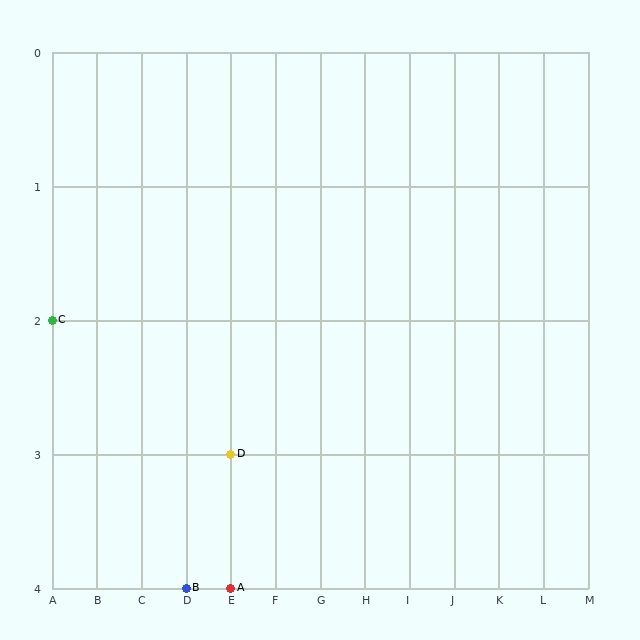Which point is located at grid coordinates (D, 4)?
Point B is at (D, 4).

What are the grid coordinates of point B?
Point B is at grid coordinates (D, 4).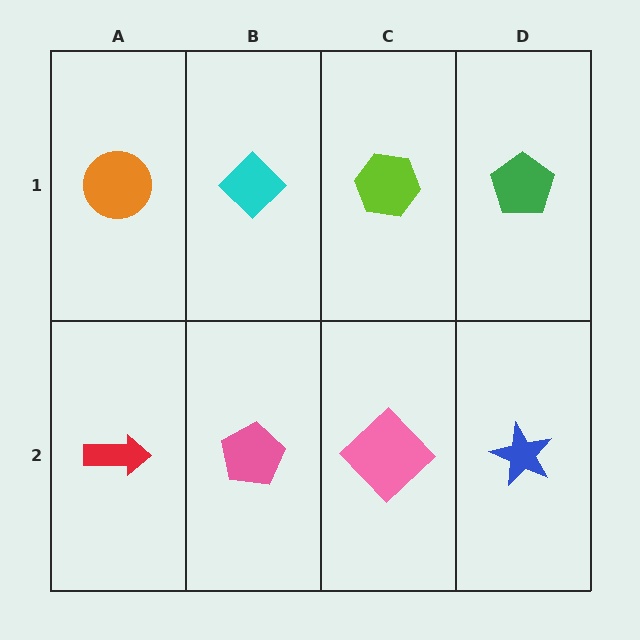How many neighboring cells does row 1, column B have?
3.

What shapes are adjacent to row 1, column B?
A pink pentagon (row 2, column B), an orange circle (row 1, column A), a lime hexagon (row 1, column C).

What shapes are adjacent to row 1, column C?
A pink diamond (row 2, column C), a cyan diamond (row 1, column B), a green pentagon (row 1, column D).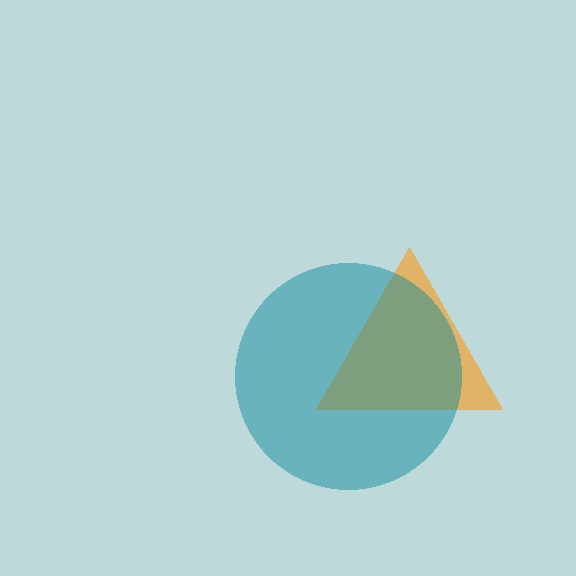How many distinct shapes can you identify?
There are 2 distinct shapes: an orange triangle, a teal circle.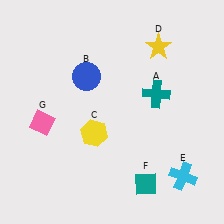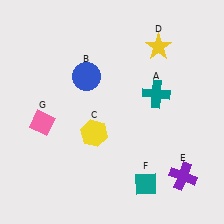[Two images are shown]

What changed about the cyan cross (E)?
In Image 1, E is cyan. In Image 2, it changed to purple.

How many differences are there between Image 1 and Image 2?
There is 1 difference between the two images.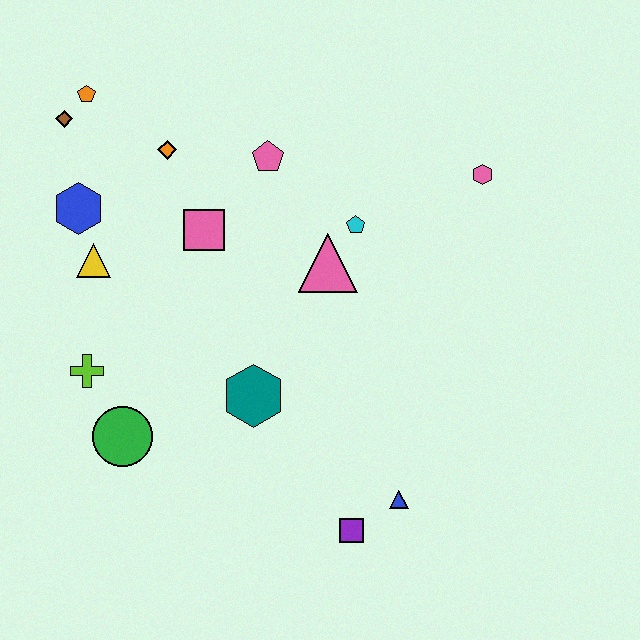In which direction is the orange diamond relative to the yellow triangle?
The orange diamond is above the yellow triangle.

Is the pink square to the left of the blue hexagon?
No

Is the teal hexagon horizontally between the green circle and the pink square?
No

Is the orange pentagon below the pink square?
No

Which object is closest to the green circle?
The lime cross is closest to the green circle.